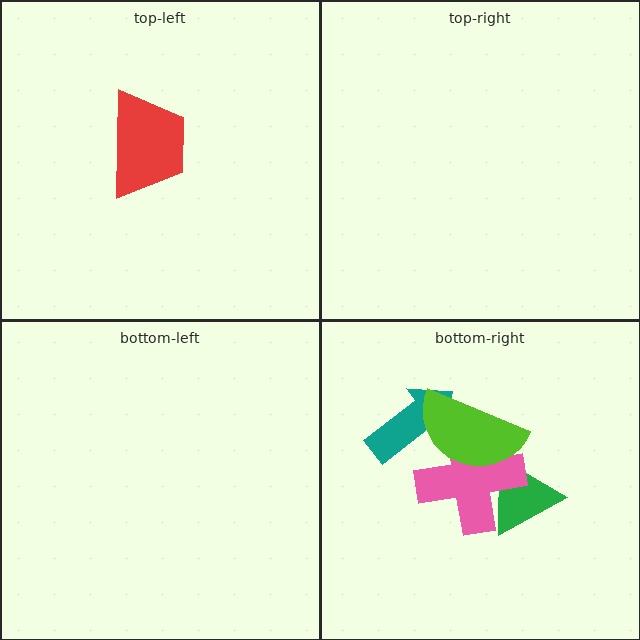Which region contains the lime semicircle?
The bottom-right region.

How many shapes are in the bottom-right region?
4.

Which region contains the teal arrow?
The bottom-right region.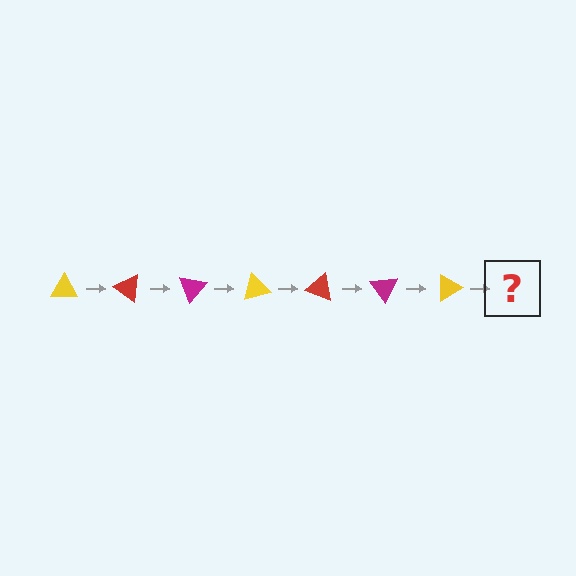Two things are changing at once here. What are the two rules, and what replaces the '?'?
The two rules are that it rotates 35 degrees each step and the color cycles through yellow, red, and magenta. The '?' should be a red triangle, rotated 245 degrees from the start.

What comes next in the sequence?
The next element should be a red triangle, rotated 245 degrees from the start.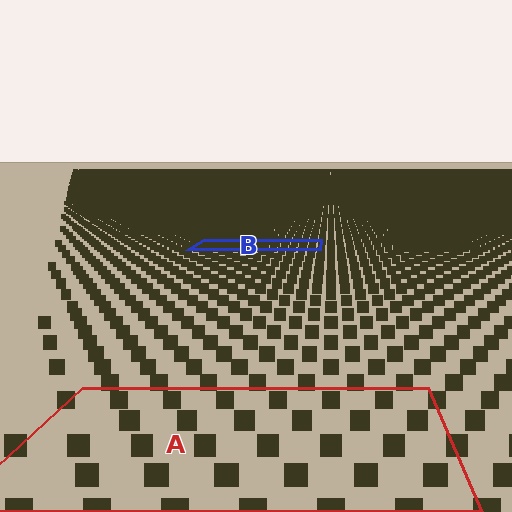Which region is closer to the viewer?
Region A is closer. The texture elements there are larger and more spread out.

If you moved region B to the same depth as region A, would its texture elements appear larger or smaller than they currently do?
They would appear larger. At a closer depth, the same texture elements are projected at a bigger on-screen size.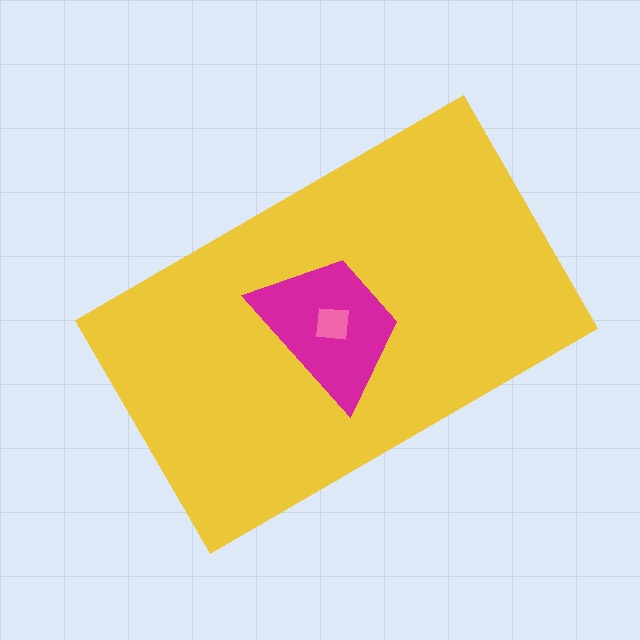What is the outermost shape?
The yellow rectangle.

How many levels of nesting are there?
3.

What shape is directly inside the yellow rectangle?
The magenta trapezoid.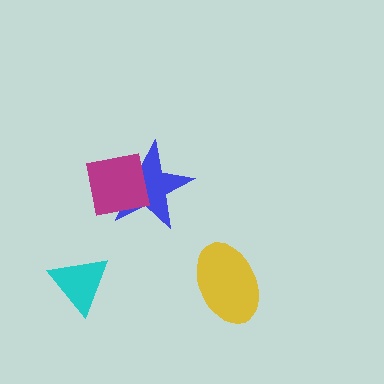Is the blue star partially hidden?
Yes, it is partially covered by another shape.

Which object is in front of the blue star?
The magenta square is in front of the blue star.